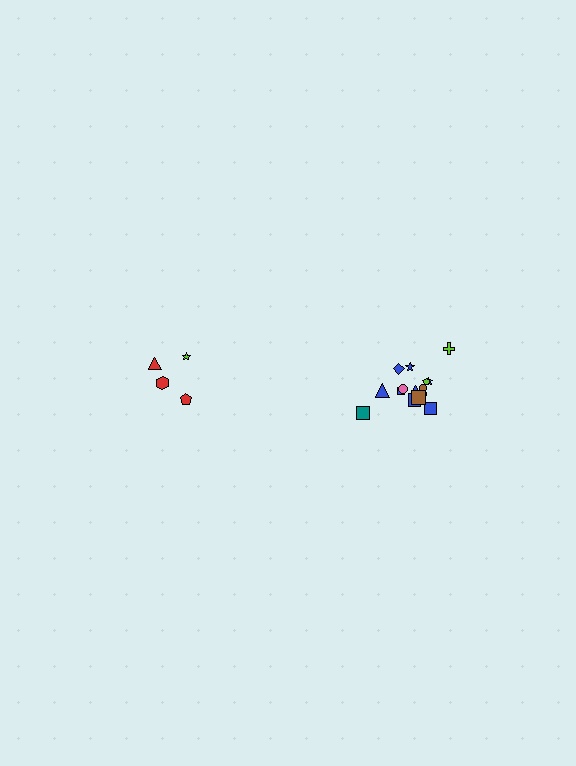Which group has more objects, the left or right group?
The right group.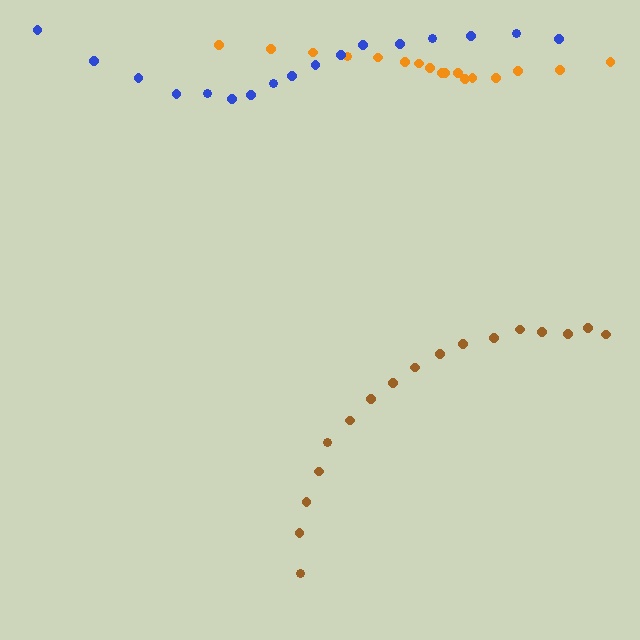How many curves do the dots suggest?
There are 3 distinct paths.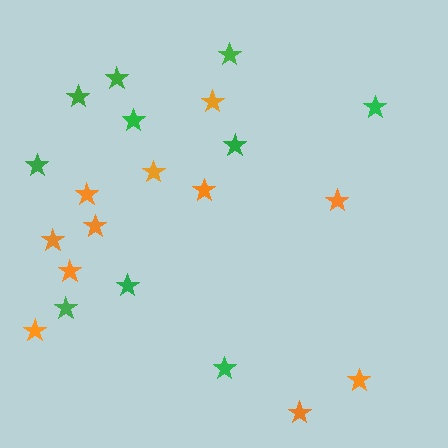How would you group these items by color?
There are 2 groups: one group of green stars (10) and one group of orange stars (11).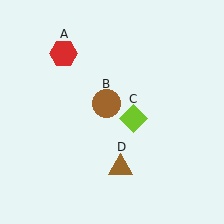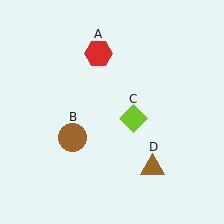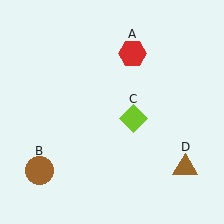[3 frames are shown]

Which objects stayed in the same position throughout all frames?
Lime diamond (object C) remained stationary.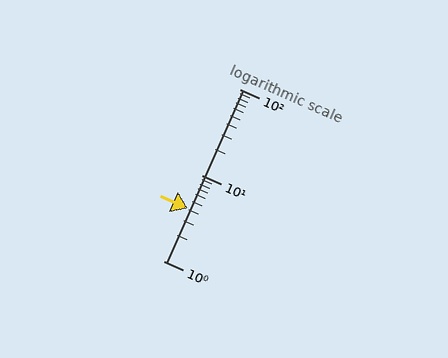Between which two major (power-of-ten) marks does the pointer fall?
The pointer is between 1 and 10.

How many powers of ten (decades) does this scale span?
The scale spans 2 decades, from 1 to 100.